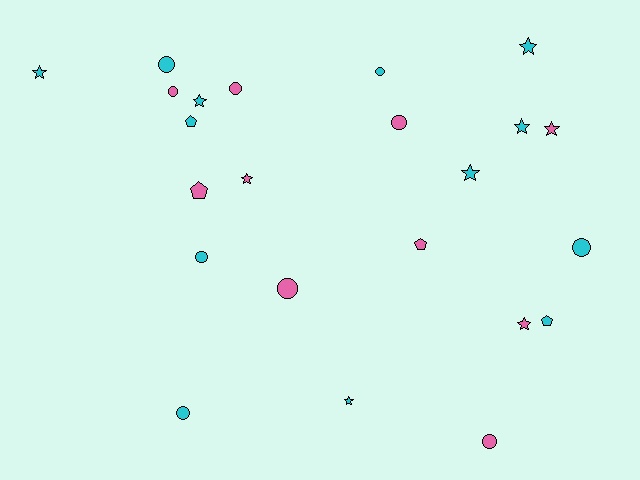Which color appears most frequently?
Cyan, with 13 objects.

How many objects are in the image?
There are 23 objects.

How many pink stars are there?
There are 3 pink stars.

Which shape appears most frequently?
Circle, with 10 objects.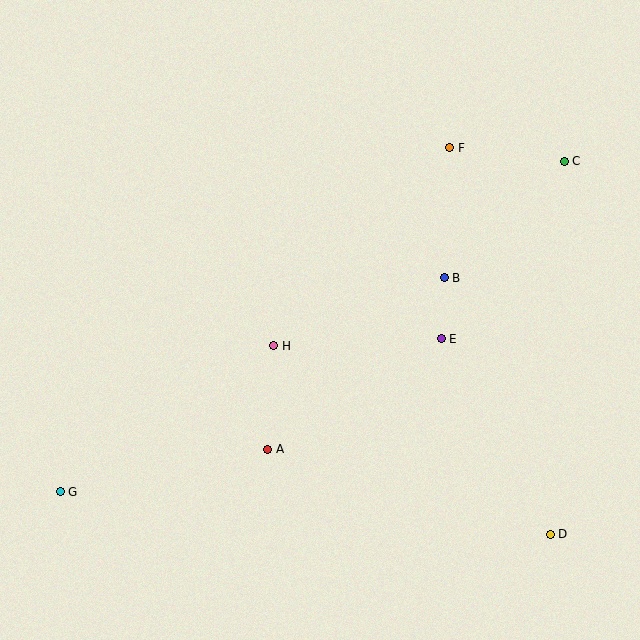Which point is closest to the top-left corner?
Point H is closest to the top-left corner.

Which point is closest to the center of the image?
Point H at (274, 346) is closest to the center.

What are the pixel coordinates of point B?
Point B is at (444, 278).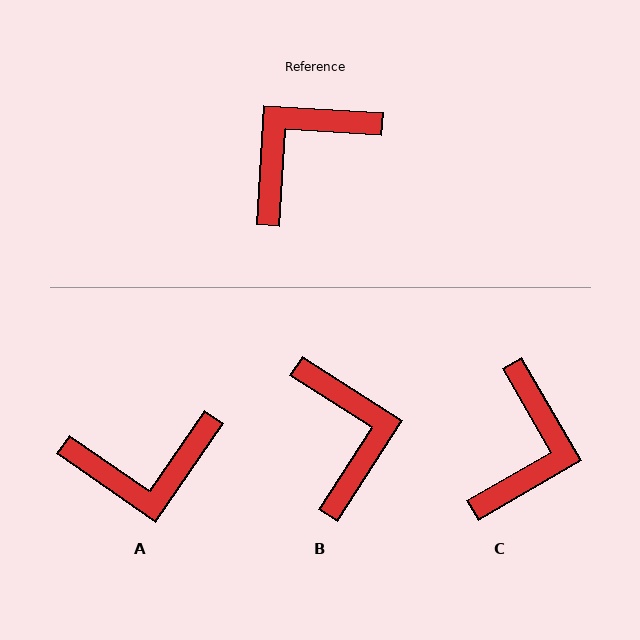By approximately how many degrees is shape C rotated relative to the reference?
Approximately 147 degrees clockwise.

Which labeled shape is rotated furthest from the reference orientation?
A, about 149 degrees away.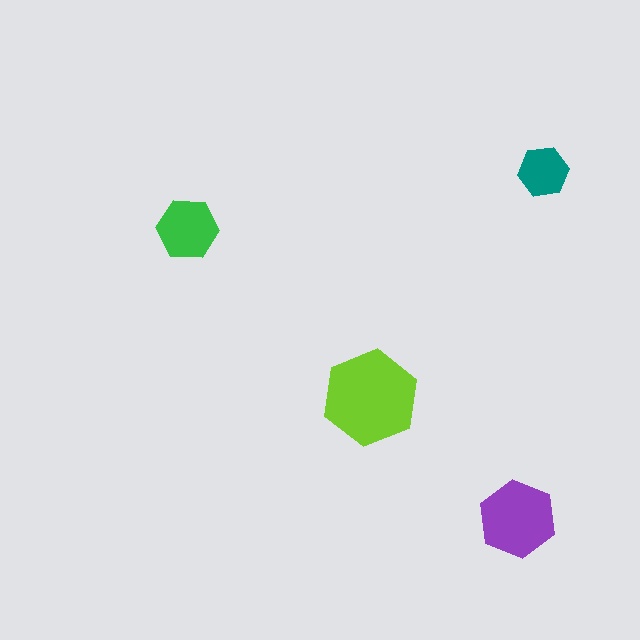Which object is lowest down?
The purple hexagon is bottommost.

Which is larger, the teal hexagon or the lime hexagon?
The lime one.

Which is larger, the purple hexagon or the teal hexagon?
The purple one.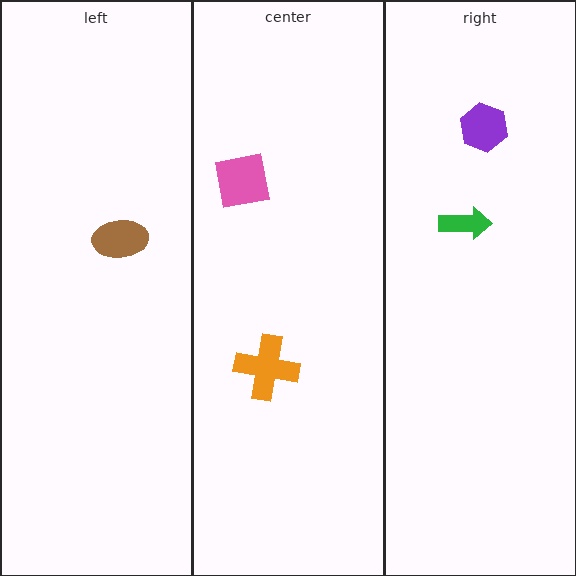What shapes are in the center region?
The pink square, the orange cross.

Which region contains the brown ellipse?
The left region.